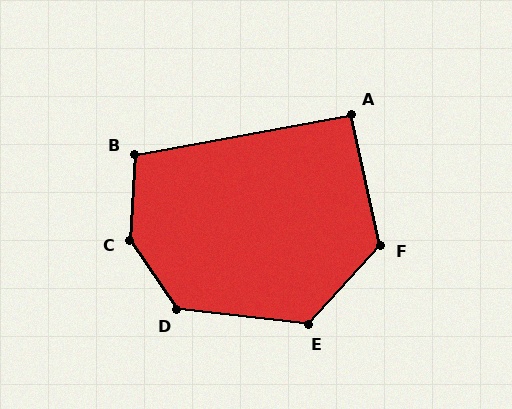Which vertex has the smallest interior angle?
A, at approximately 92 degrees.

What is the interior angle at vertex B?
Approximately 104 degrees (obtuse).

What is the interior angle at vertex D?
Approximately 131 degrees (obtuse).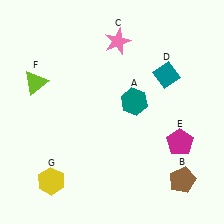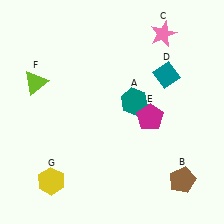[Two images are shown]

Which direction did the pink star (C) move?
The pink star (C) moved right.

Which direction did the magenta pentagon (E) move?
The magenta pentagon (E) moved left.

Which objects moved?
The objects that moved are: the pink star (C), the magenta pentagon (E).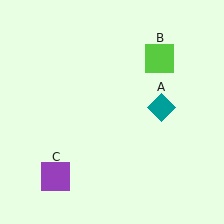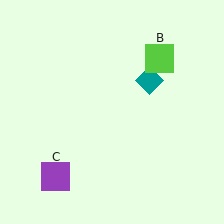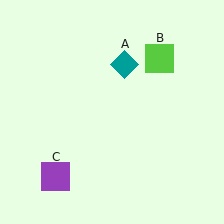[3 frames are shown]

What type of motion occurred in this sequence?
The teal diamond (object A) rotated counterclockwise around the center of the scene.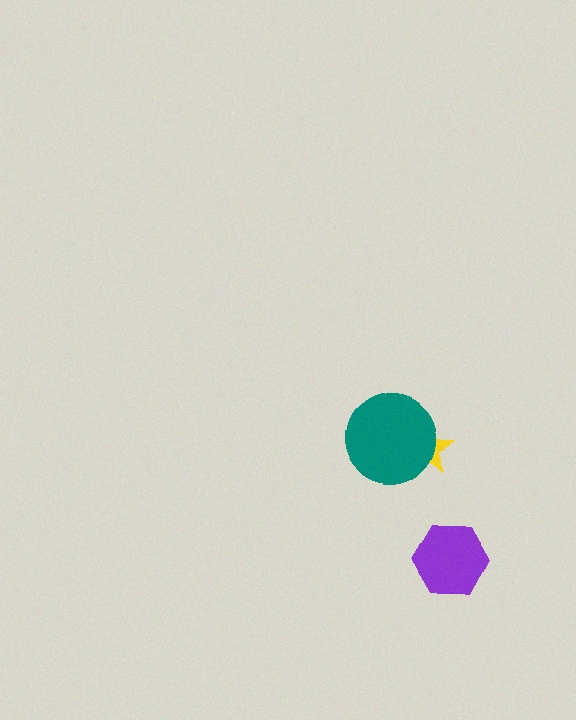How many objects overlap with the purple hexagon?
0 objects overlap with the purple hexagon.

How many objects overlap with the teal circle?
1 object overlaps with the teal circle.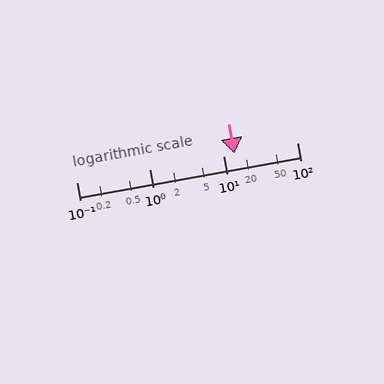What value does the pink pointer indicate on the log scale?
The pointer indicates approximately 14.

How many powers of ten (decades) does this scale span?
The scale spans 3 decades, from 0.1 to 100.